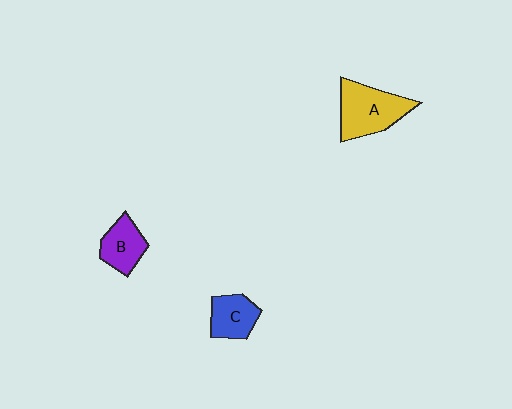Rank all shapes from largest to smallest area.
From largest to smallest: A (yellow), C (blue), B (purple).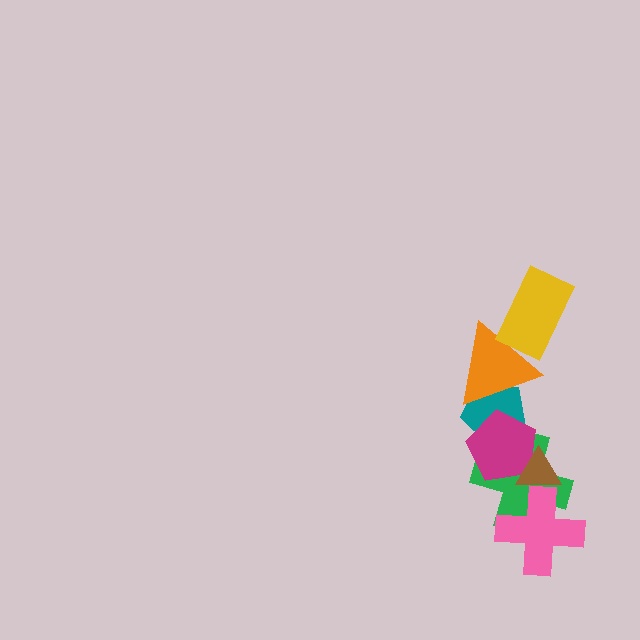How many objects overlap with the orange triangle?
2 objects overlap with the orange triangle.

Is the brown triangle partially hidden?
No, no other shape covers it.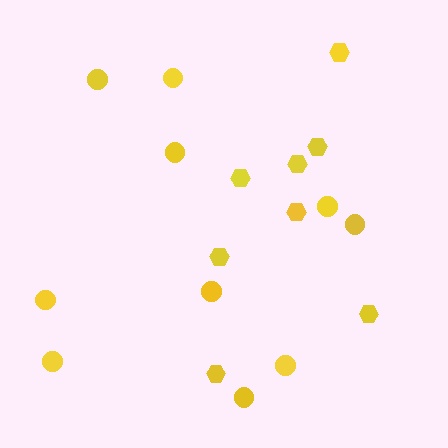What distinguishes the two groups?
There are 2 groups: one group of hexagons (8) and one group of circles (10).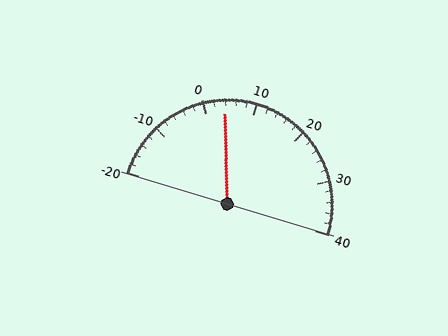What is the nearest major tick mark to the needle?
The nearest major tick mark is 0.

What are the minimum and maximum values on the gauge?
The gauge ranges from -20 to 40.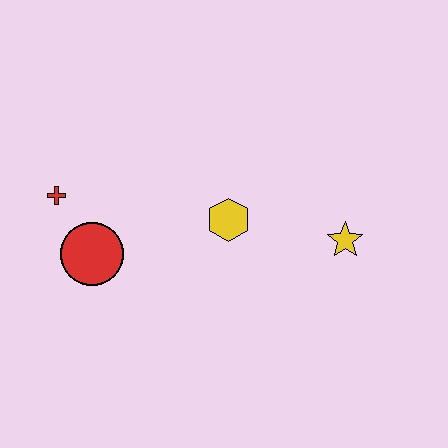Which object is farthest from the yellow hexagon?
The red cross is farthest from the yellow hexagon.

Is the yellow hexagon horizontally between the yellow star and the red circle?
Yes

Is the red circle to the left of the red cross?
No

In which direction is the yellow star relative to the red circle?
The yellow star is to the right of the red circle.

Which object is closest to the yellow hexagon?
The yellow star is closest to the yellow hexagon.